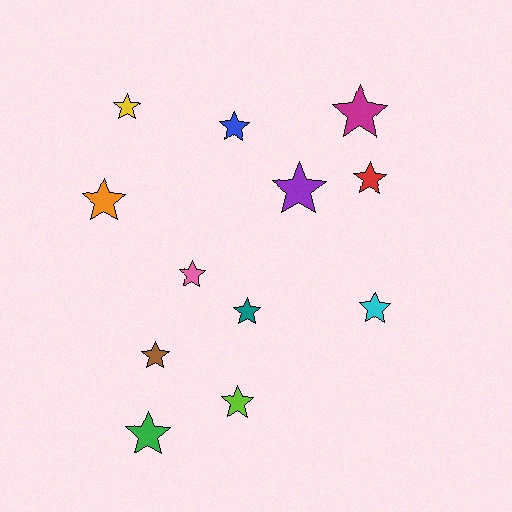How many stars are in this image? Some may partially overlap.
There are 12 stars.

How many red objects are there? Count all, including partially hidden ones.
There is 1 red object.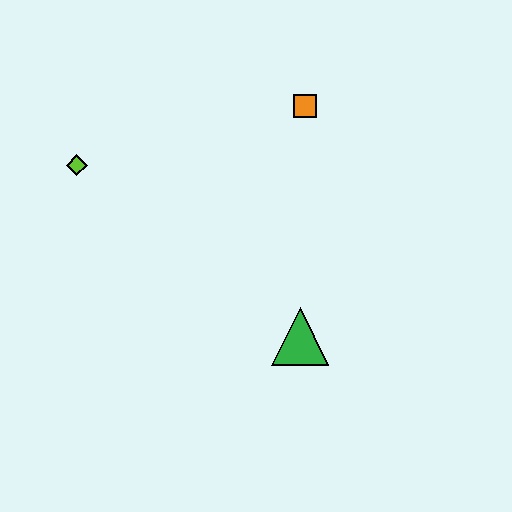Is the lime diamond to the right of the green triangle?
No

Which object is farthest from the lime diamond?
The green triangle is farthest from the lime diamond.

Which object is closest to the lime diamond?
The orange square is closest to the lime diamond.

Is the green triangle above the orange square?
No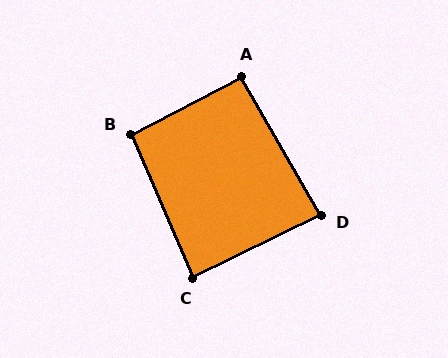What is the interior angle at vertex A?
Approximately 93 degrees (approximately right).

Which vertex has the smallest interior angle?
D, at approximately 86 degrees.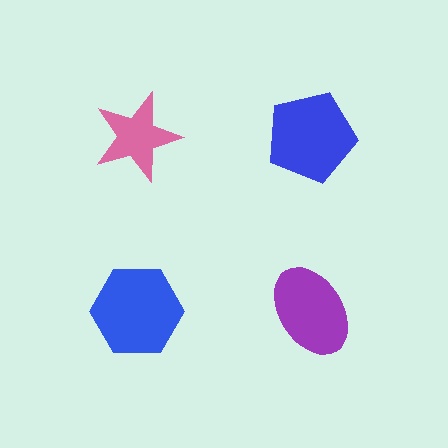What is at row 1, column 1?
A pink star.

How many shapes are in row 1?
2 shapes.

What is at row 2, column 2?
A purple ellipse.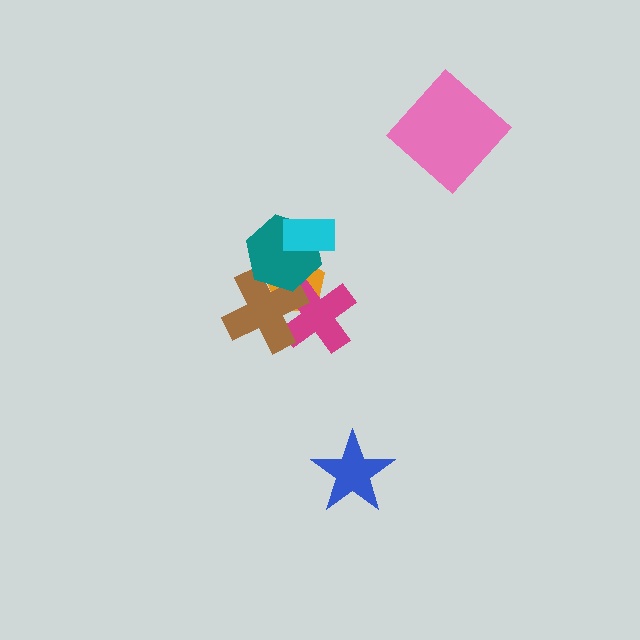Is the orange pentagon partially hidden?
Yes, it is partially covered by another shape.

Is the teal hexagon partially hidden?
Yes, it is partially covered by another shape.